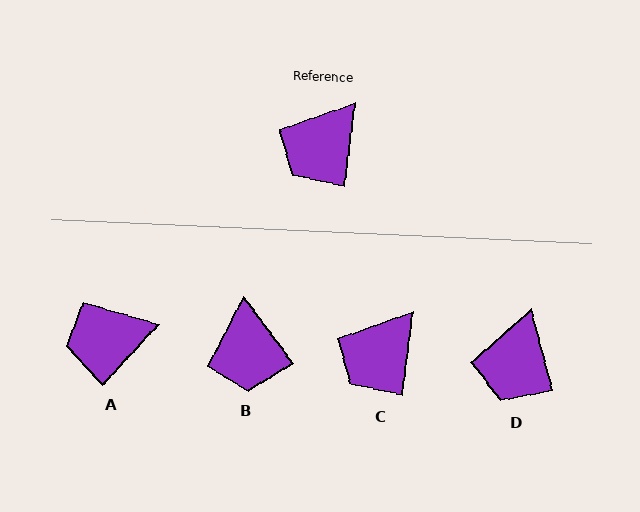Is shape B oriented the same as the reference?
No, it is off by about 44 degrees.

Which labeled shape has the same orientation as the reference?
C.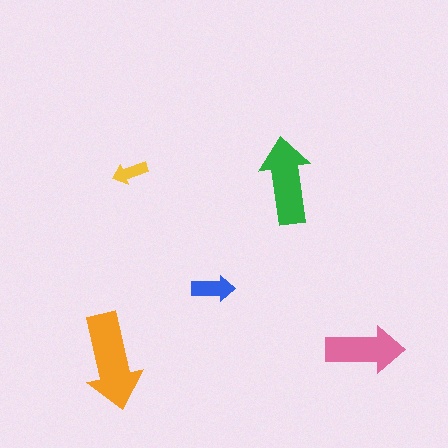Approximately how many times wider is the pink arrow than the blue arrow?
About 2 times wider.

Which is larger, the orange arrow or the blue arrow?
The orange one.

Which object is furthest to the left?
The orange arrow is leftmost.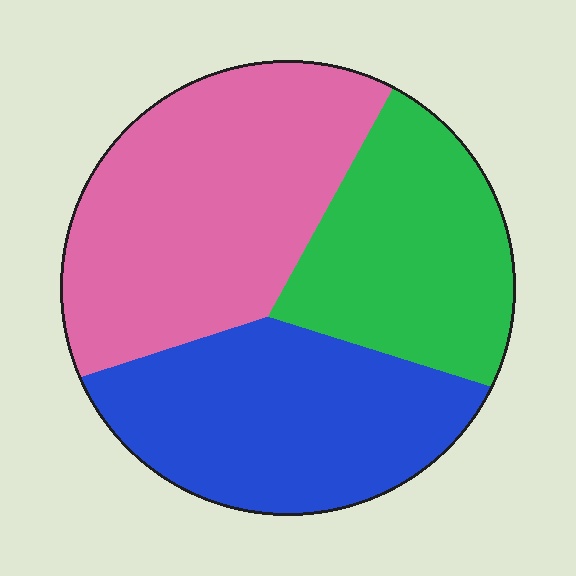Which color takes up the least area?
Green, at roughly 25%.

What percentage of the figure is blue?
Blue takes up about one third (1/3) of the figure.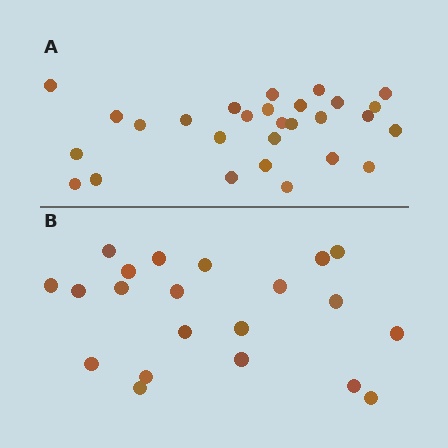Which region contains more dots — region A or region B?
Region A (the top region) has more dots.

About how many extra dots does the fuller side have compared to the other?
Region A has roughly 8 or so more dots than region B.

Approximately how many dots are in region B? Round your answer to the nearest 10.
About 20 dots. (The exact count is 21, which rounds to 20.)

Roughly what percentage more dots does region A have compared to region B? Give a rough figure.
About 35% more.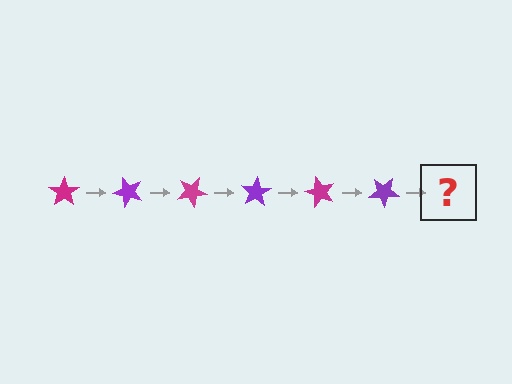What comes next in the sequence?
The next element should be a magenta star, rotated 300 degrees from the start.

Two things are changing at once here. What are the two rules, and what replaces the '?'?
The two rules are that it rotates 50 degrees each step and the color cycles through magenta and purple. The '?' should be a magenta star, rotated 300 degrees from the start.